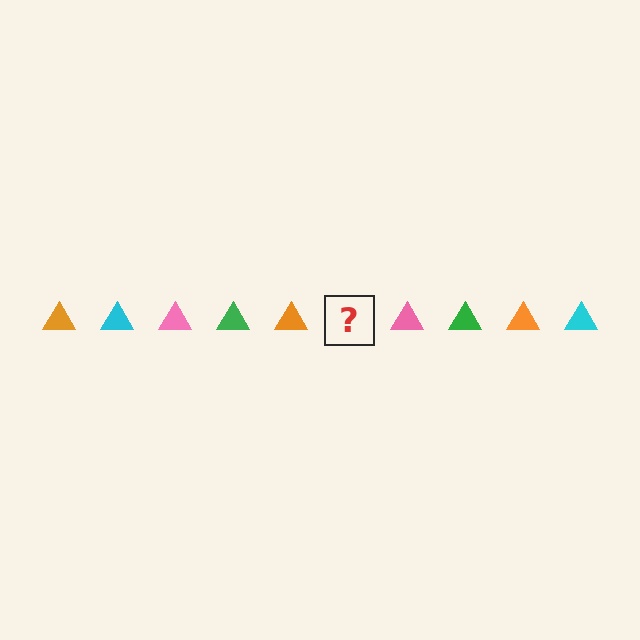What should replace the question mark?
The question mark should be replaced with a cyan triangle.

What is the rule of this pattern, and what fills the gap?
The rule is that the pattern cycles through orange, cyan, pink, green triangles. The gap should be filled with a cyan triangle.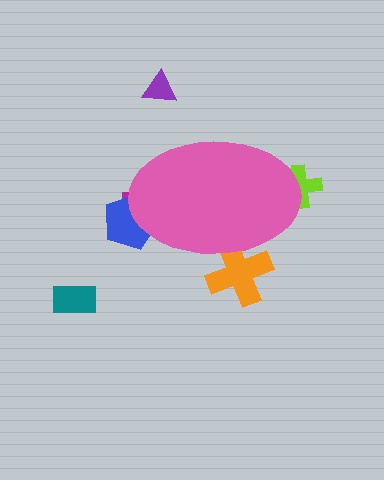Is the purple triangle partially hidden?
No, the purple triangle is fully visible.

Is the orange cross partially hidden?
Yes, the orange cross is partially hidden behind the pink ellipse.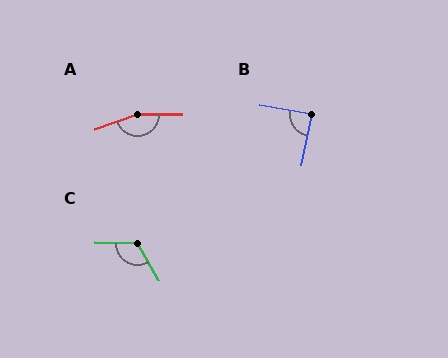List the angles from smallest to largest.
B (88°), C (121°), A (161°).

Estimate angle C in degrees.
Approximately 121 degrees.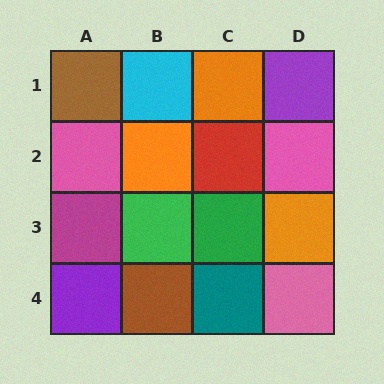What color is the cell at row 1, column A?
Brown.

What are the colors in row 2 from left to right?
Pink, orange, red, pink.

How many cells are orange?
3 cells are orange.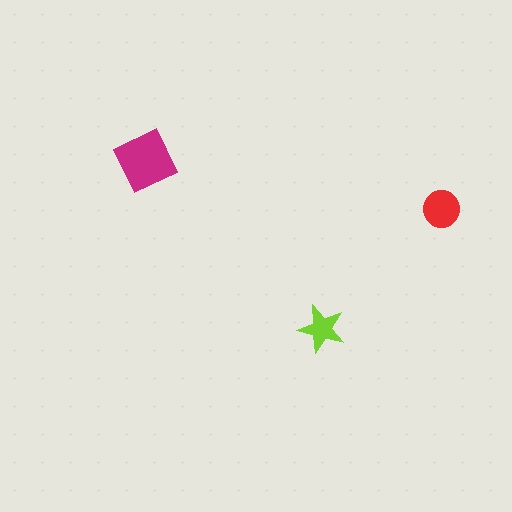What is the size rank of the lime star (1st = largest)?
3rd.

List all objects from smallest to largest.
The lime star, the red circle, the magenta diamond.